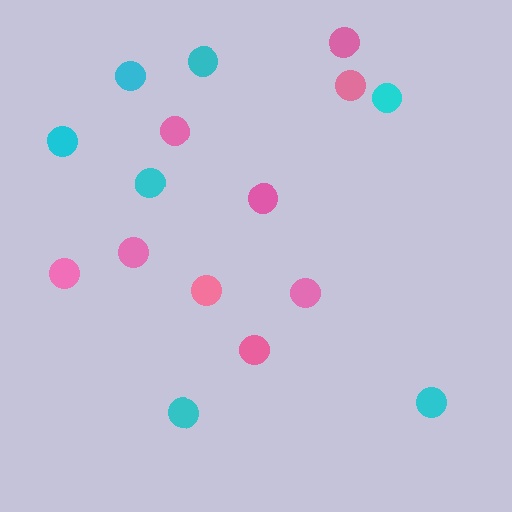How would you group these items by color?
There are 2 groups: one group of pink circles (9) and one group of cyan circles (7).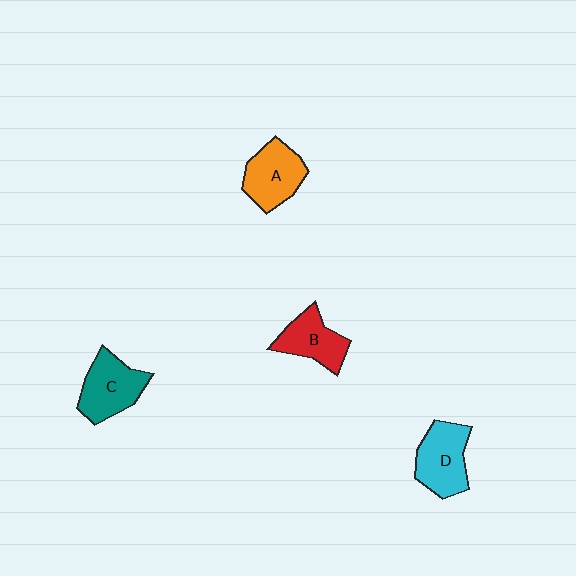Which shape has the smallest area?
Shape B (red).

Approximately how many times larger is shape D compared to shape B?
Approximately 1.2 times.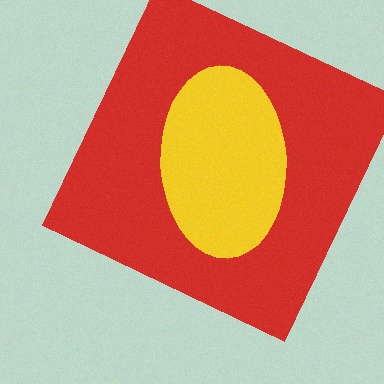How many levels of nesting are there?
2.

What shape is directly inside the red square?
The yellow ellipse.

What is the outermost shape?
The red square.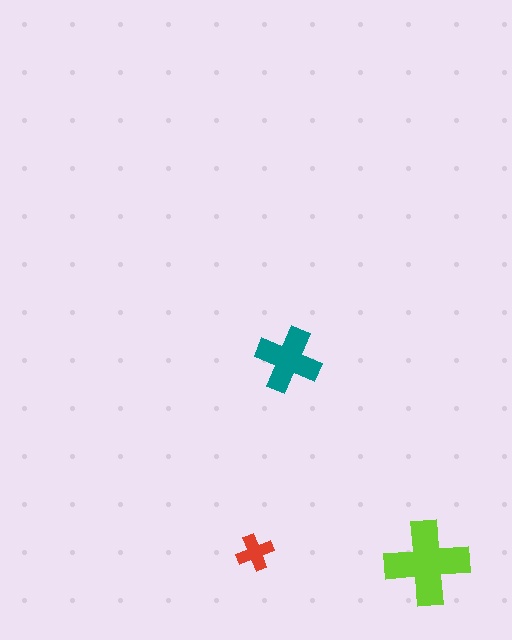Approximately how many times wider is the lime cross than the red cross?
About 2.5 times wider.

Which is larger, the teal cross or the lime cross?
The lime one.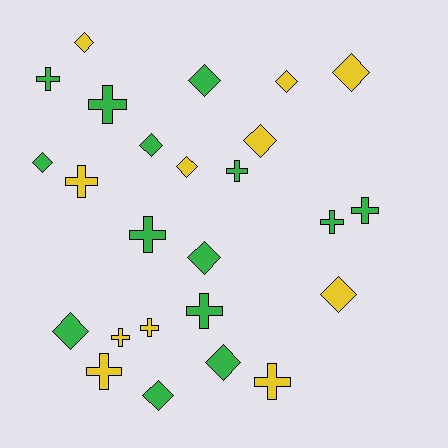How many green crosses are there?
There are 7 green crosses.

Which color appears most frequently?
Green, with 14 objects.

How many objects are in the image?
There are 25 objects.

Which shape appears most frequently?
Diamond, with 13 objects.